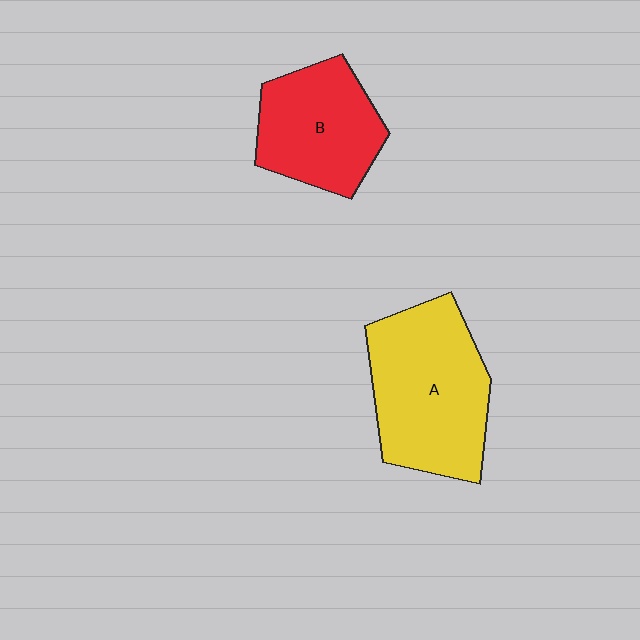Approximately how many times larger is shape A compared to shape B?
Approximately 1.4 times.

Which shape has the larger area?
Shape A (yellow).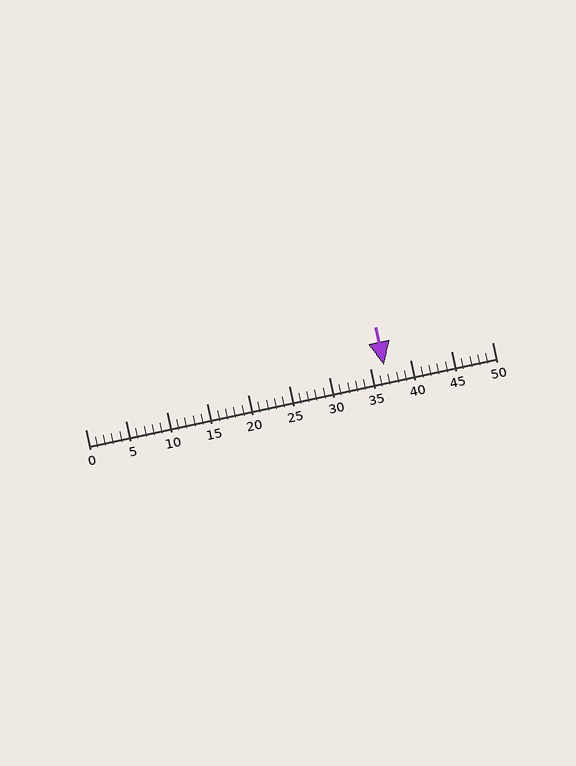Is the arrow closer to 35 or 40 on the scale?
The arrow is closer to 35.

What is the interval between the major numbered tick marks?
The major tick marks are spaced 5 units apart.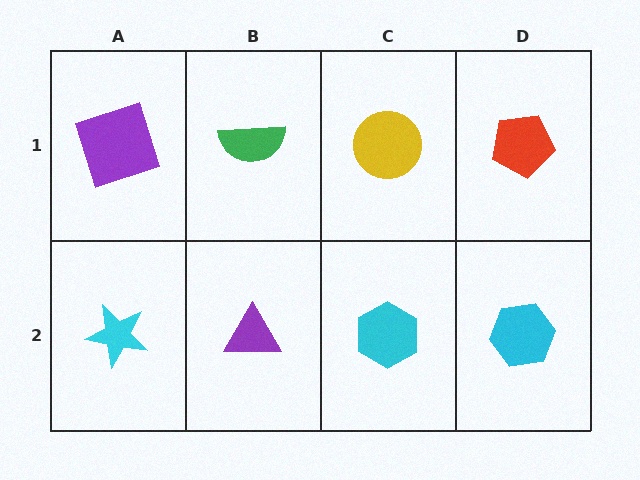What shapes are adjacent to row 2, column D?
A red pentagon (row 1, column D), a cyan hexagon (row 2, column C).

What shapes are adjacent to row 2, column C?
A yellow circle (row 1, column C), a purple triangle (row 2, column B), a cyan hexagon (row 2, column D).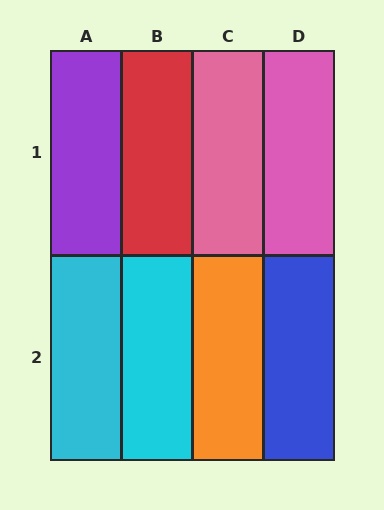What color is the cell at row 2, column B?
Cyan.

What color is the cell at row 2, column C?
Orange.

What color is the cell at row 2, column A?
Cyan.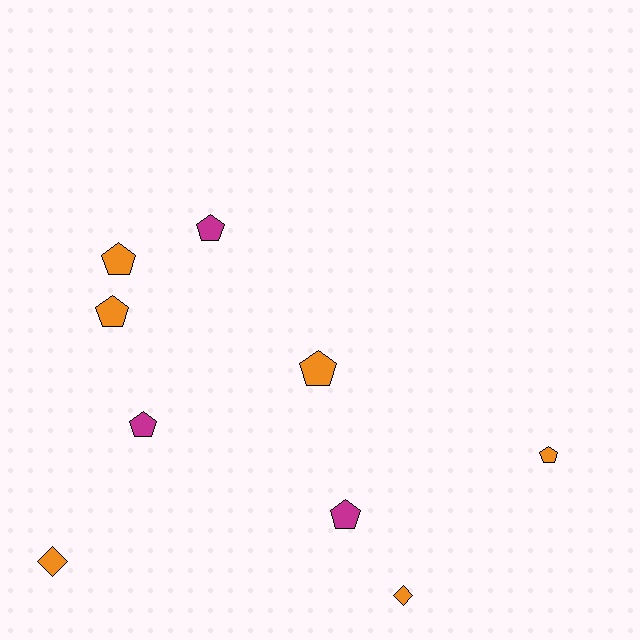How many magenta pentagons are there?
There are 3 magenta pentagons.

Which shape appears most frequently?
Pentagon, with 7 objects.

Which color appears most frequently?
Orange, with 6 objects.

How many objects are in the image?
There are 9 objects.